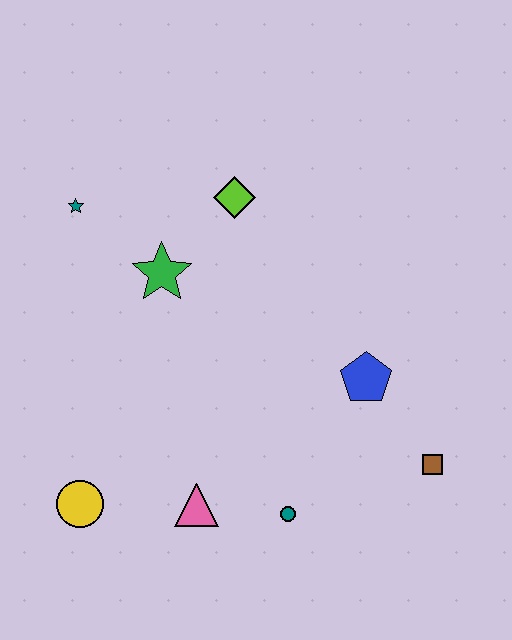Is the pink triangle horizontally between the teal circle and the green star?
Yes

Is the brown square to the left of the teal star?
No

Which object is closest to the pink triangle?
The teal circle is closest to the pink triangle.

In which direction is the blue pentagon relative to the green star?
The blue pentagon is to the right of the green star.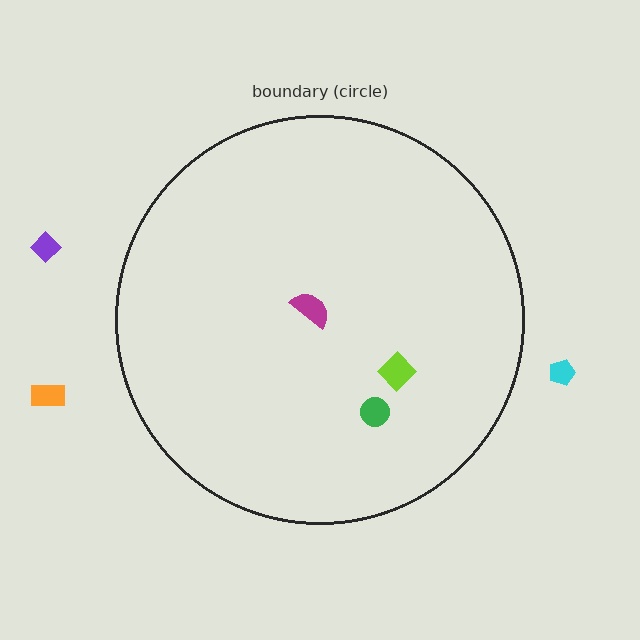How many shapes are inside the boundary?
3 inside, 3 outside.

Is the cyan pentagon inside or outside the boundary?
Outside.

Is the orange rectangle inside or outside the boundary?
Outside.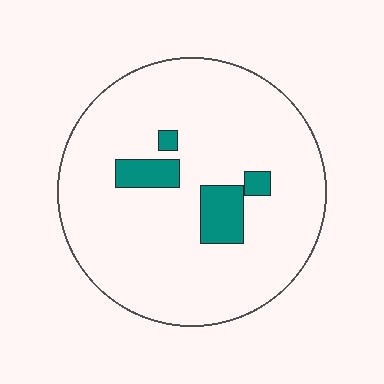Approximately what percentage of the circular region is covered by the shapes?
Approximately 10%.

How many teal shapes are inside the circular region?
4.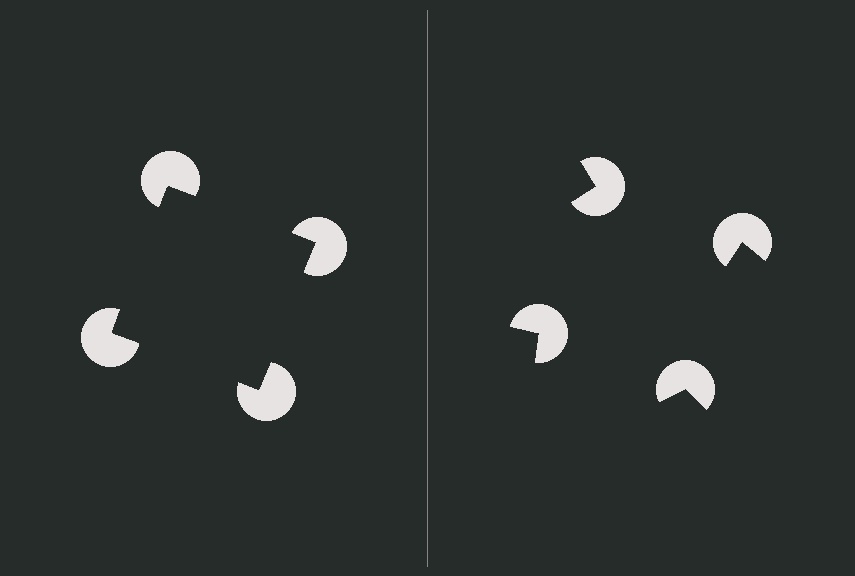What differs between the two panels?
The pac-man discs are positioned identically on both sides; only the wedge orientations differ. On the left they align to a square; on the right they are misaligned.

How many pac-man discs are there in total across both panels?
8 — 4 on each side.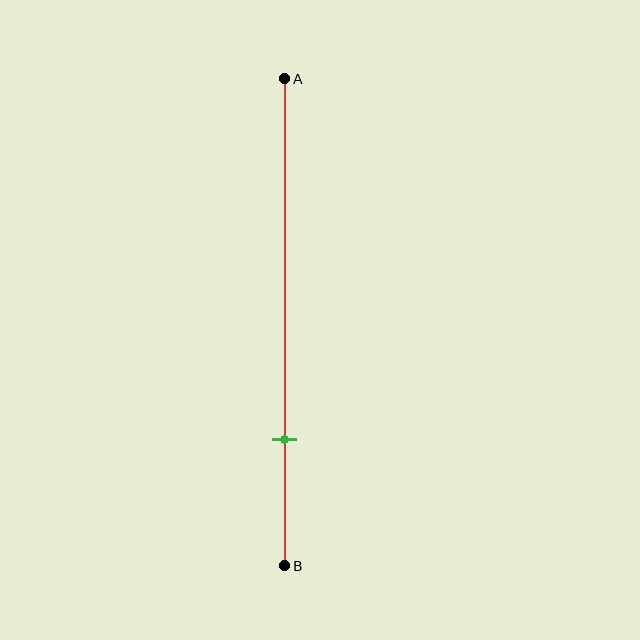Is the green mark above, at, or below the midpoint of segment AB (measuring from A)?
The green mark is below the midpoint of segment AB.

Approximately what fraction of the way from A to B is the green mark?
The green mark is approximately 75% of the way from A to B.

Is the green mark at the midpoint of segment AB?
No, the mark is at about 75% from A, not at the 50% midpoint.